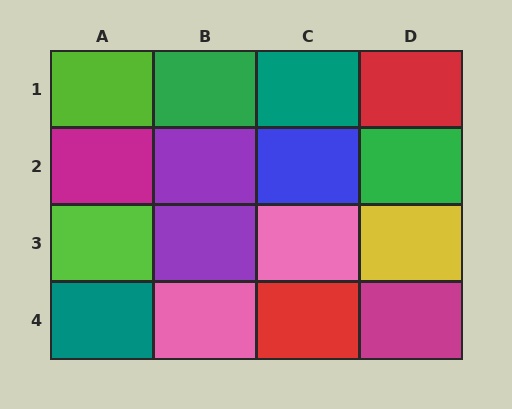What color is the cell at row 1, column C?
Teal.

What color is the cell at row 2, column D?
Green.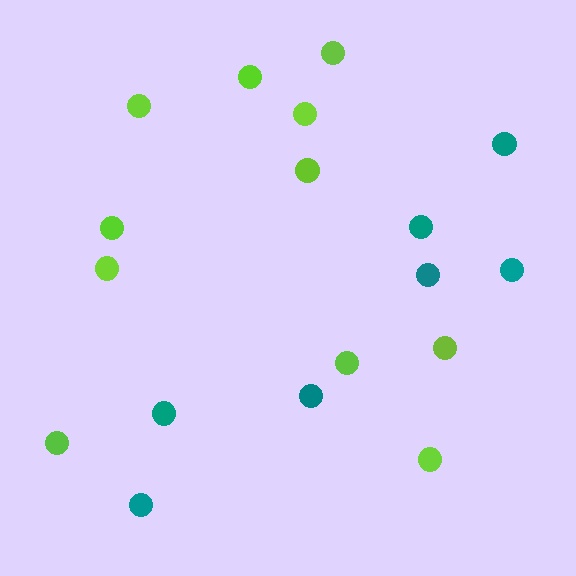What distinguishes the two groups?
There are 2 groups: one group of lime circles (11) and one group of teal circles (7).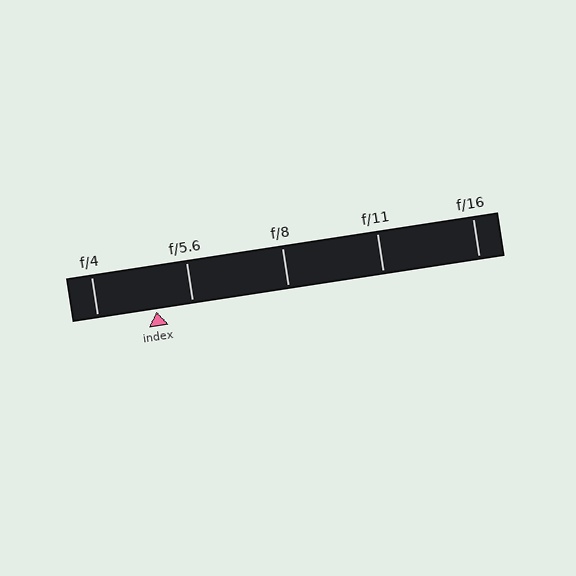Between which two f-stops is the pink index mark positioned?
The index mark is between f/4 and f/5.6.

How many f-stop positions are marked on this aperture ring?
There are 5 f-stop positions marked.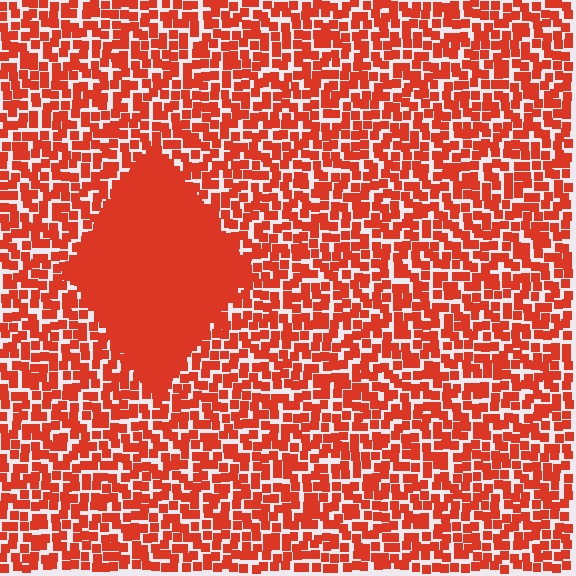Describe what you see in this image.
The image contains small red elements arranged at two different densities. A diamond-shaped region is visible where the elements are more densely packed than the surrounding area.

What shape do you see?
I see a diamond.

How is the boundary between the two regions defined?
The boundary is defined by a change in element density (approximately 2.9x ratio). All elements are the same color, size, and shape.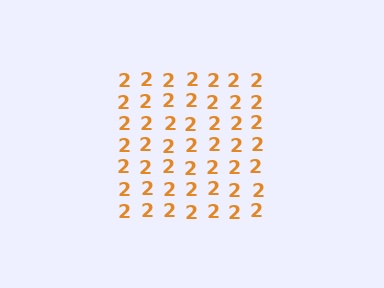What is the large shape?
The large shape is a square.